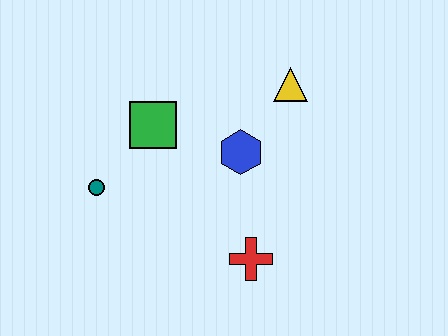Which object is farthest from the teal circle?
The yellow triangle is farthest from the teal circle.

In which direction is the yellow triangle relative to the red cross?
The yellow triangle is above the red cross.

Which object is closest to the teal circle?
The green square is closest to the teal circle.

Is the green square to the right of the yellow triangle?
No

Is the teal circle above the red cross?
Yes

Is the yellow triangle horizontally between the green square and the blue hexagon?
No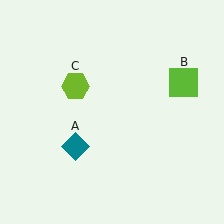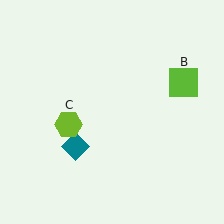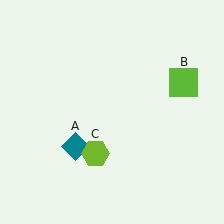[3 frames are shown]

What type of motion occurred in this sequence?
The lime hexagon (object C) rotated counterclockwise around the center of the scene.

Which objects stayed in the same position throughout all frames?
Teal diamond (object A) and lime square (object B) remained stationary.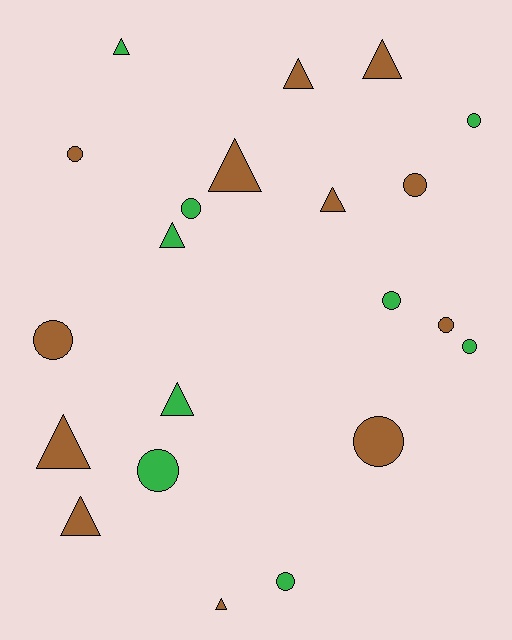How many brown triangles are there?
There are 7 brown triangles.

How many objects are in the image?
There are 21 objects.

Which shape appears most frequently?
Circle, with 11 objects.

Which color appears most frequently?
Brown, with 12 objects.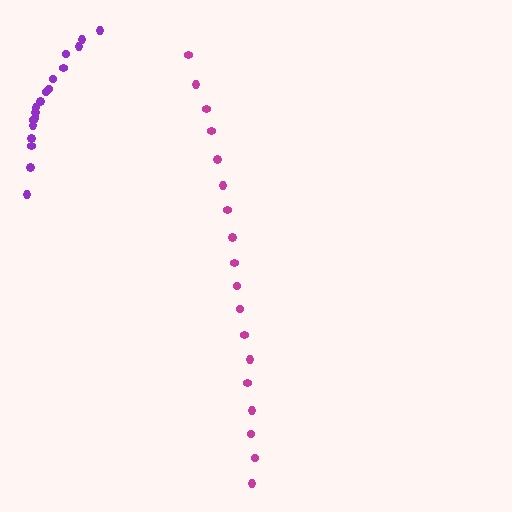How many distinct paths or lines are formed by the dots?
There are 2 distinct paths.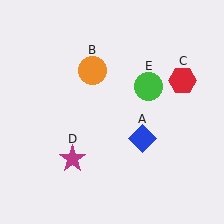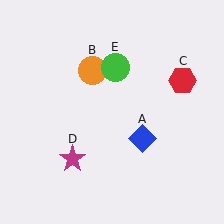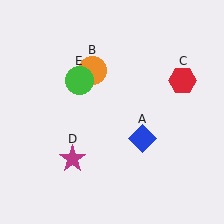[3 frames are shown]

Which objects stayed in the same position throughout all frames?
Blue diamond (object A) and orange circle (object B) and red hexagon (object C) and magenta star (object D) remained stationary.